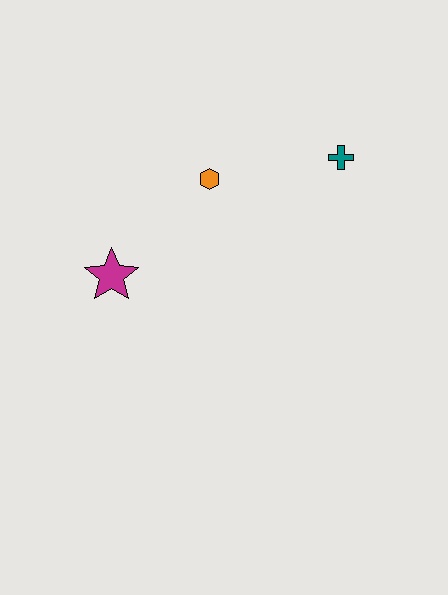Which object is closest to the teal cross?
The orange hexagon is closest to the teal cross.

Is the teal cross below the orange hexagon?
No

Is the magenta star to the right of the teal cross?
No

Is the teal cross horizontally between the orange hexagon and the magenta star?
No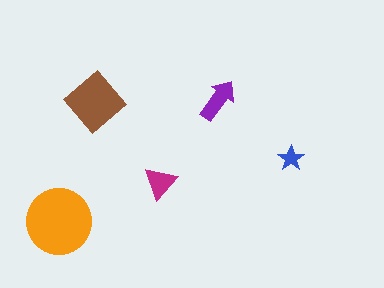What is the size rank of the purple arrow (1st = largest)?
3rd.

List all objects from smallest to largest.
The blue star, the magenta triangle, the purple arrow, the brown diamond, the orange circle.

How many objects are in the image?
There are 5 objects in the image.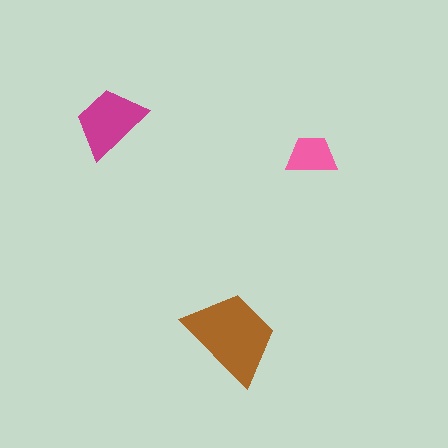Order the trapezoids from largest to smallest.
the brown one, the magenta one, the pink one.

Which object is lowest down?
The brown trapezoid is bottommost.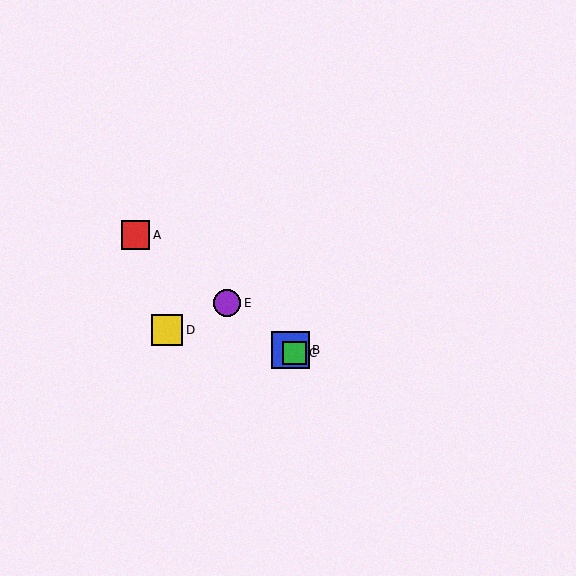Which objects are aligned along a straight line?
Objects A, B, C, E are aligned along a straight line.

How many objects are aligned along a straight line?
4 objects (A, B, C, E) are aligned along a straight line.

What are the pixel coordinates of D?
Object D is at (167, 330).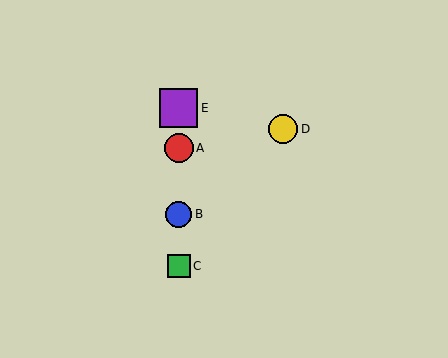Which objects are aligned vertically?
Objects A, B, C, E are aligned vertically.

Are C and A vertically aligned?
Yes, both are at x≈179.